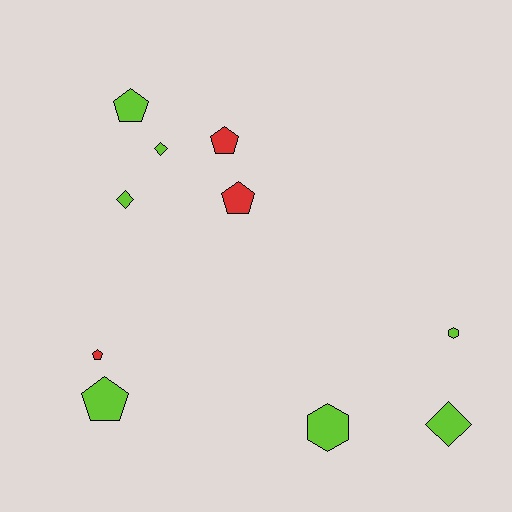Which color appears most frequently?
Lime, with 7 objects.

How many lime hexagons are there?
There are 2 lime hexagons.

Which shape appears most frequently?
Pentagon, with 5 objects.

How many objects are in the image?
There are 10 objects.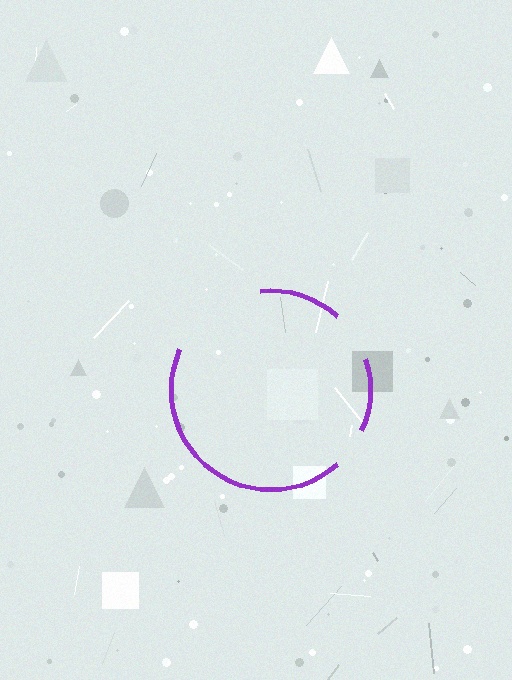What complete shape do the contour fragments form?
The contour fragments form a circle.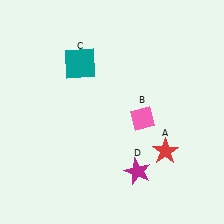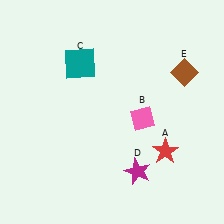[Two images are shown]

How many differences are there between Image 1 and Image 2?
There is 1 difference between the two images.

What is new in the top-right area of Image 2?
A brown diamond (E) was added in the top-right area of Image 2.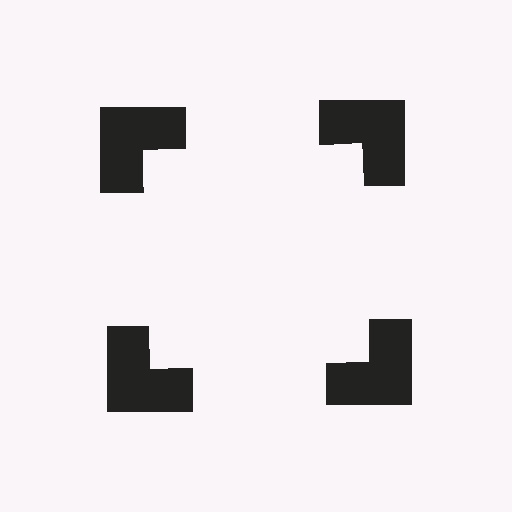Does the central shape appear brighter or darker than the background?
It typically appears slightly brighter than the background, even though no actual brightness change is drawn.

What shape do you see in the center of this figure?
An illusory square — its edges are inferred from the aligned wedge cuts in the notched squares, not physically drawn.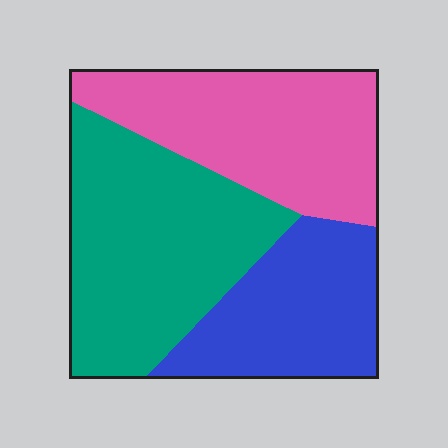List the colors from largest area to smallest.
From largest to smallest: teal, pink, blue.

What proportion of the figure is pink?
Pink covers 34% of the figure.